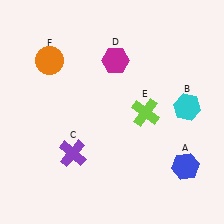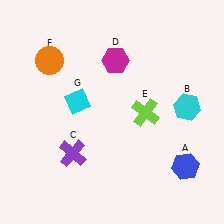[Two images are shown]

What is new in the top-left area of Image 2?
A cyan diamond (G) was added in the top-left area of Image 2.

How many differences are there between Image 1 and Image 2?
There is 1 difference between the two images.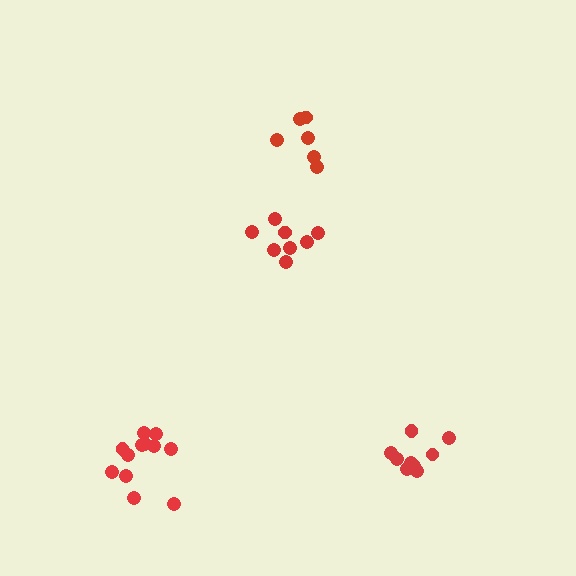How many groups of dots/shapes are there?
There are 4 groups.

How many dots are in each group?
Group 1: 9 dots, Group 2: 8 dots, Group 3: 12 dots, Group 4: 6 dots (35 total).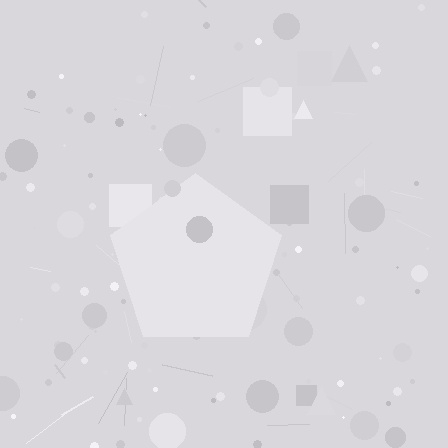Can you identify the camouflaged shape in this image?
The camouflaged shape is a pentagon.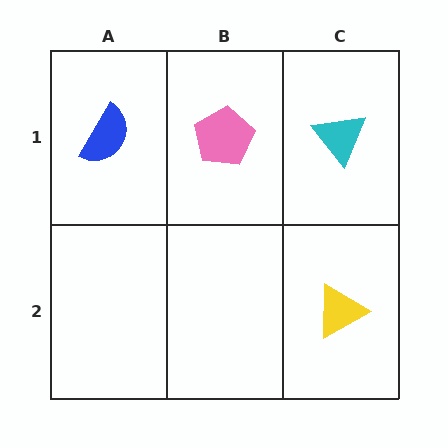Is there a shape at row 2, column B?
No, that cell is empty.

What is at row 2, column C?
A yellow triangle.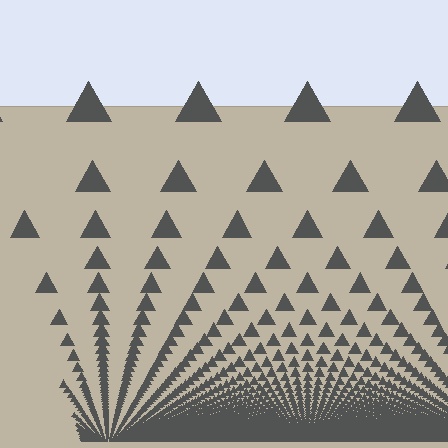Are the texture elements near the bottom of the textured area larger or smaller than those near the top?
Smaller. The gradient is inverted — elements near the bottom are smaller and denser.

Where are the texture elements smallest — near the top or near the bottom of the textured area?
Near the bottom.